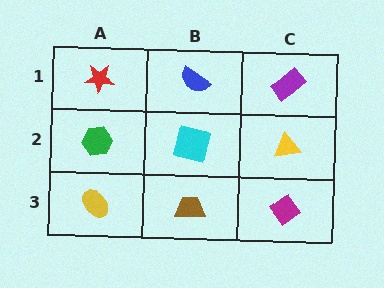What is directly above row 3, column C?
A yellow triangle.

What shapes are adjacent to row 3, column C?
A yellow triangle (row 2, column C), a brown trapezoid (row 3, column B).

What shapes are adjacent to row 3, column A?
A green hexagon (row 2, column A), a brown trapezoid (row 3, column B).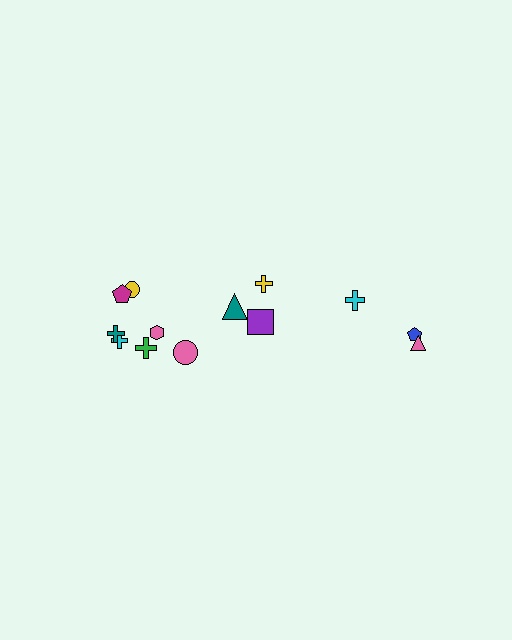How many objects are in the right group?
There are 5 objects.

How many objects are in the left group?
There are 8 objects.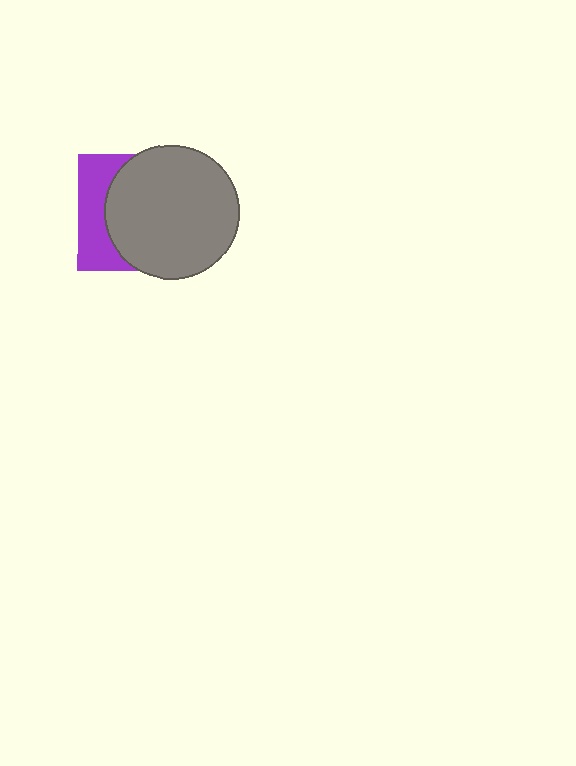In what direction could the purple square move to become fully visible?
The purple square could move left. That would shift it out from behind the gray circle entirely.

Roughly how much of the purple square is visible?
A small part of it is visible (roughly 30%).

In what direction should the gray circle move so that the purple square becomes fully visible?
The gray circle should move right. That is the shortest direction to clear the overlap and leave the purple square fully visible.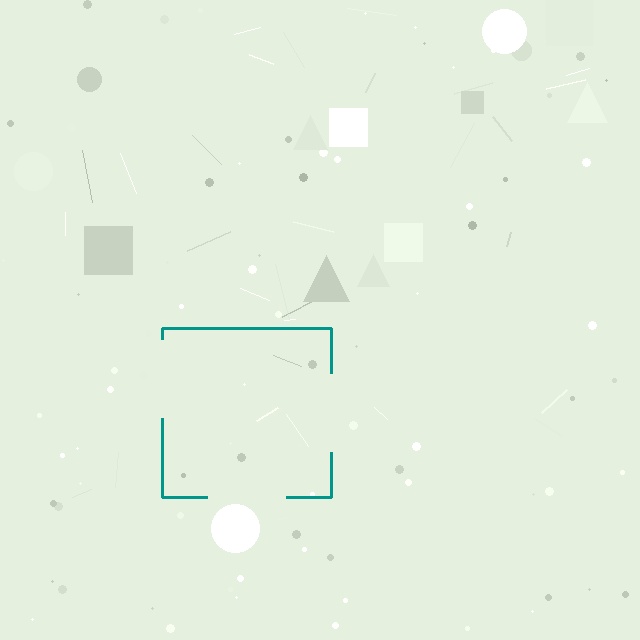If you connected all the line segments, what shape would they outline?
They would outline a square.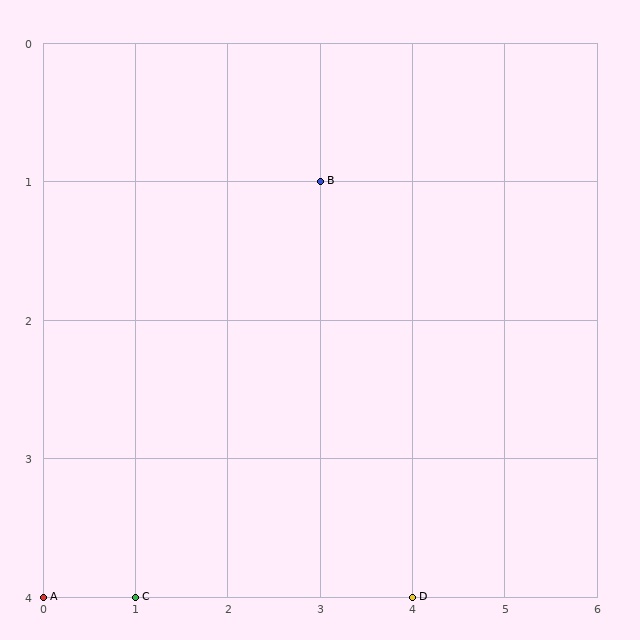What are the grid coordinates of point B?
Point B is at grid coordinates (3, 1).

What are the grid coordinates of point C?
Point C is at grid coordinates (1, 4).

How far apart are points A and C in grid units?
Points A and C are 1 column apart.